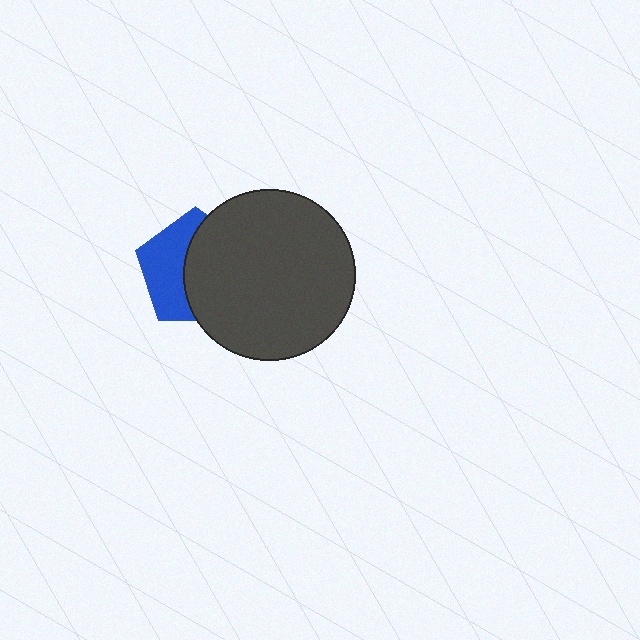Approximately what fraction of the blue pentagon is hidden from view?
Roughly 56% of the blue pentagon is hidden behind the dark gray circle.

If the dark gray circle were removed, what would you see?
You would see the complete blue pentagon.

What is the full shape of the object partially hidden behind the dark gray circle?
The partially hidden object is a blue pentagon.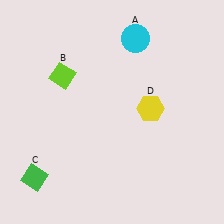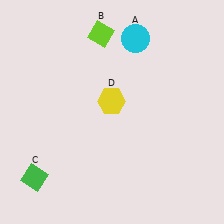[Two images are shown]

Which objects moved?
The objects that moved are: the lime diamond (B), the yellow hexagon (D).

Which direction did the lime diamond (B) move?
The lime diamond (B) moved up.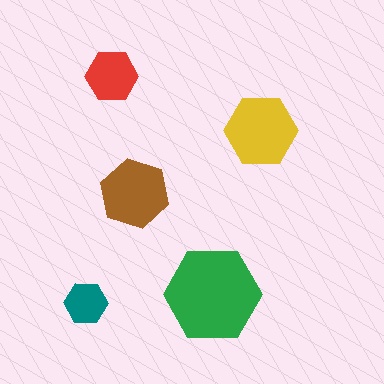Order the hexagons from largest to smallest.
the green one, the yellow one, the brown one, the red one, the teal one.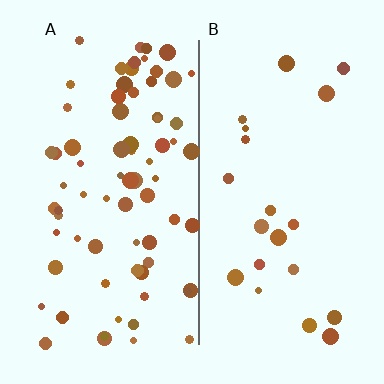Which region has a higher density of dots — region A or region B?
A (the left).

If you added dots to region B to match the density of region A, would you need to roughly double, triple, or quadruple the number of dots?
Approximately quadruple.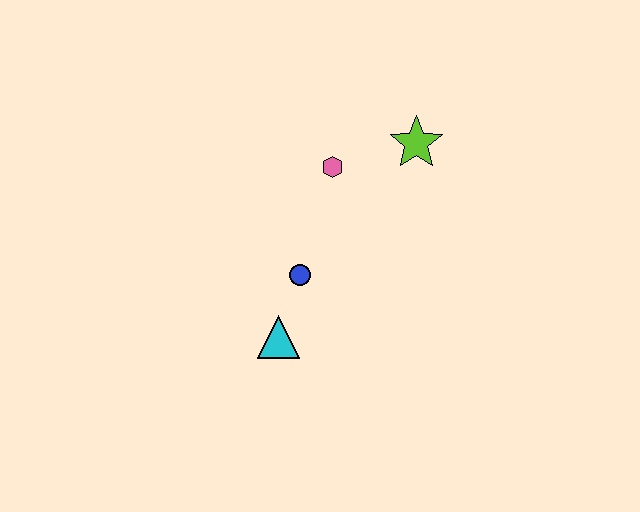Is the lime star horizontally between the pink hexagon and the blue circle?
No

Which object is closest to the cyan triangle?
The blue circle is closest to the cyan triangle.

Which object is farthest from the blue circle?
The lime star is farthest from the blue circle.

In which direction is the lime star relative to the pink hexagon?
The lime star is to the right of the pink hexagon.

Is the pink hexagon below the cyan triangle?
No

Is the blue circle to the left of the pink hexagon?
Yes